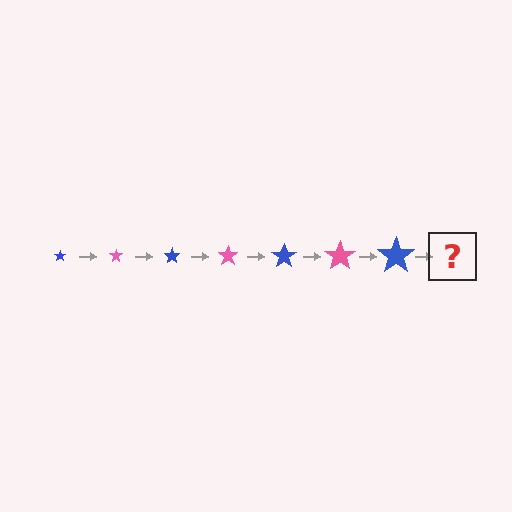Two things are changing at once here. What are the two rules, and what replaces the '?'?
The two rules are that the star grows larger each step and the color cycles through blue and pink. The '?' should be a pink star, larger than the previous one.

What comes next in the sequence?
The next element should be a pink star, larger than the previous one.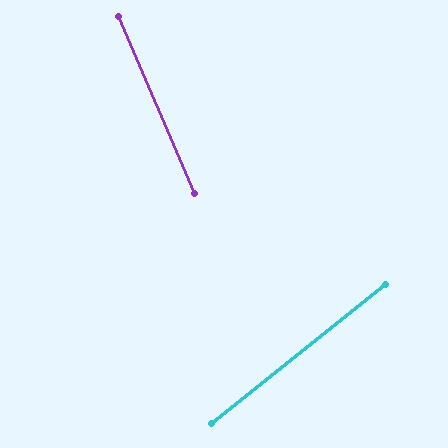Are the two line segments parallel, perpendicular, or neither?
Neither parallel nor perpendicular — they differ by about 75°.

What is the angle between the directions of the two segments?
Approximately 75 degrees.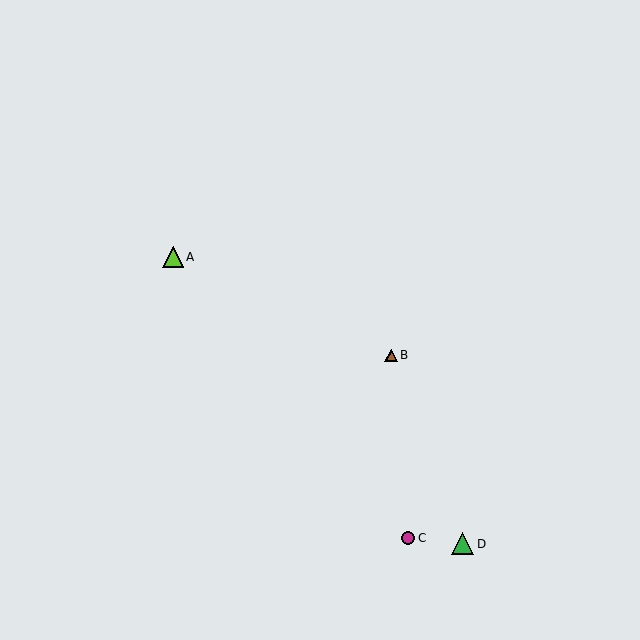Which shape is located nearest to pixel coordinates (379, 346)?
The brown triangle (labeled B) at (391, 355) is nearest to that location.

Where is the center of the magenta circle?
The center of the magenta circle is at (408, 538).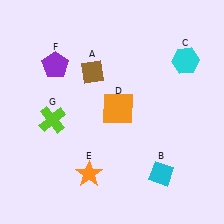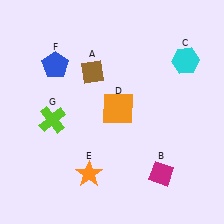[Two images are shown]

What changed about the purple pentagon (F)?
In Image 1, F is purple. In Image 2, it changed to blue.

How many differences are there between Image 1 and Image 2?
There are 2 differences between the two images.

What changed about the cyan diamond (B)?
In Image 1, B is cyan. In Image 2, it changed to magenta.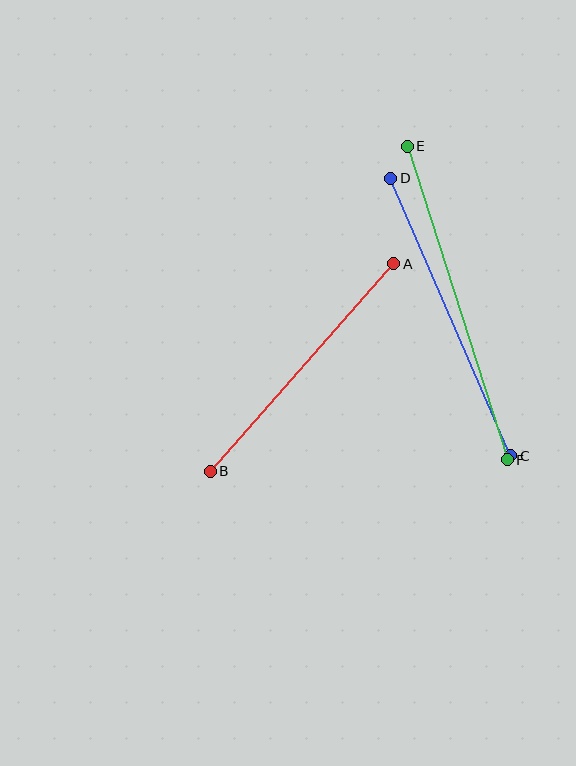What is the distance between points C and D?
The distance is approximately 302 pixels.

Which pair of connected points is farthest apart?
Points E and F are farthest apart.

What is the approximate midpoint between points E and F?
The midpoint is at approximately (457, 303) pixels.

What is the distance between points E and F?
The distance is approximately 329 pixels.